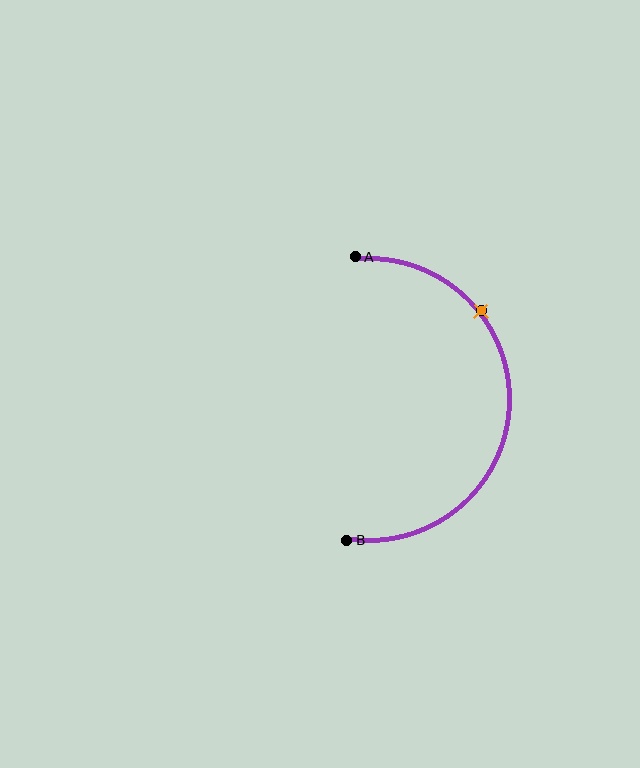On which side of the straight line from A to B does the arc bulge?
The arc bulges to the right of the straight line connecting A and B.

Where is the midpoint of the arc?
The arc midpoint is the point on the curve farthest from the straight line joining A and B. It sits to the right of that line.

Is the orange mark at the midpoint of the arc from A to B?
No. The orange mark lies on the arc but is closer to endpoint A. The arc midpoint would be at the point on the curve equidistant along the arc from both A and B.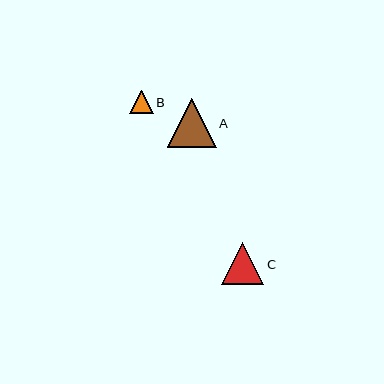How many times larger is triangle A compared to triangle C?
Triangle A is approximately 1.2 times the size of triangle C.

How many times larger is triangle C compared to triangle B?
Triangle C is approximately 1.8 times the size of triangle B.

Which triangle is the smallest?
Triangle B is the smallest with a size of approximately 23 pixels.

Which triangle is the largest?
Triangle A is the largest with a size of approximately 49 pixels.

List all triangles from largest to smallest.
From largest to smallest: A, C, B.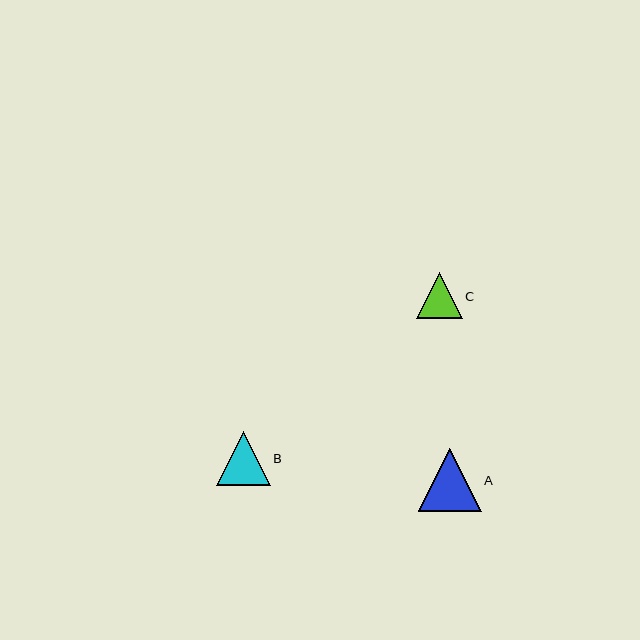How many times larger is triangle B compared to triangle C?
Triangle B is approximately 1.2 times the size of triangle C.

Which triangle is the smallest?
Triangle C is the smallest with a size of approximately 46 pixels.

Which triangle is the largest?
Triangle A is the largest with a size of approximately 63 pixels.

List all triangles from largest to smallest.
From largest to smallest: A, B, C.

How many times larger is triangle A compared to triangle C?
Triangle A is approximately 1.4 times the size of triangle C.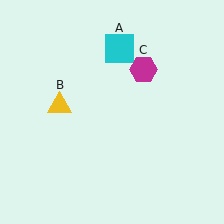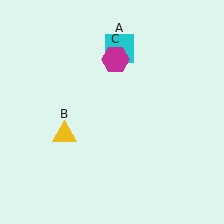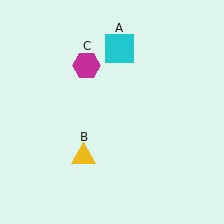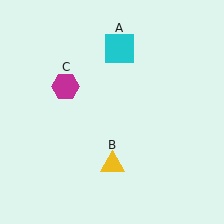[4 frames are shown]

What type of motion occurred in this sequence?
The yellow triangle (object B), magenta hexagon (object C) rotated counterclockwise around the center of the scene.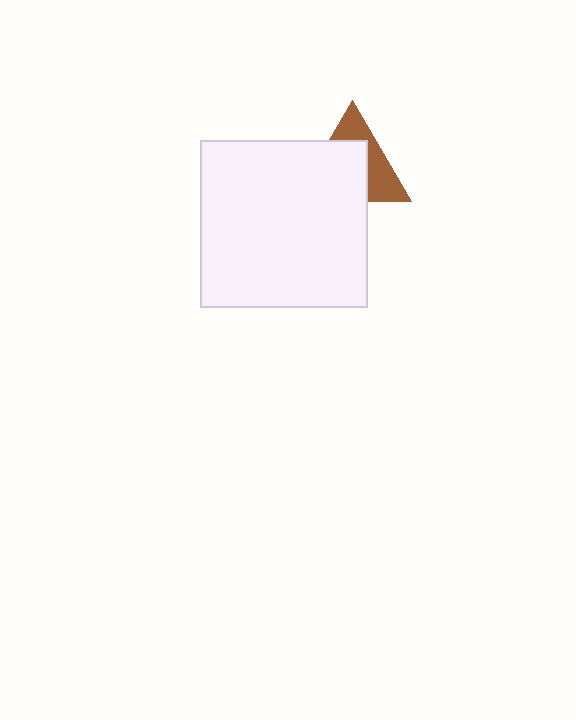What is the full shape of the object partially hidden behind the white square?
The partially hidden object is a brown triangle.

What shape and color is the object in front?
The object in front is a white square.